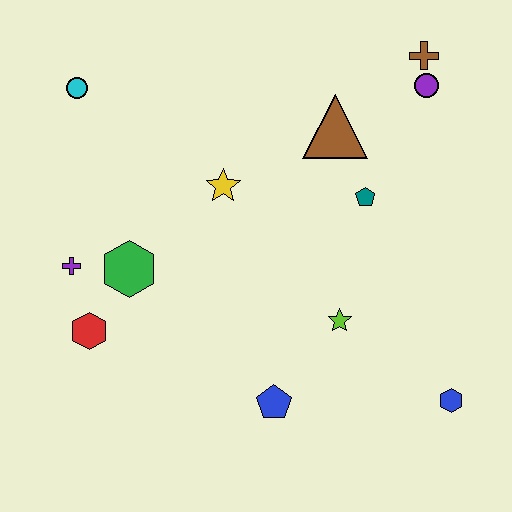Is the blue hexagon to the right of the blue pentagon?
Yes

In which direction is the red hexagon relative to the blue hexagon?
The red hexagon is to the left of the blue hexagon.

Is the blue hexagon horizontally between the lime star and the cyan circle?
No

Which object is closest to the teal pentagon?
The brown triangle is closest to the teal pentagon.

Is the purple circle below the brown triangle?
No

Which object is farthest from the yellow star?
The blue hexagon is farthest from the yellow star.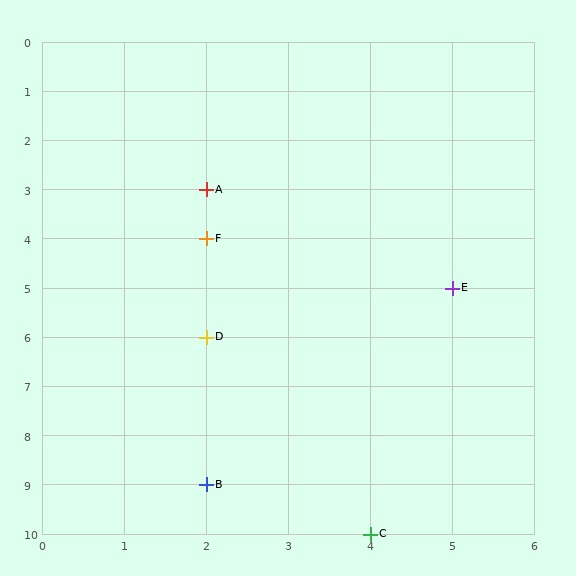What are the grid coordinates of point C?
Point C is at grid coordinates (4, 10).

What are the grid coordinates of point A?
Point A is at grid coordinates (2, 3).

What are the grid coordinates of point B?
Point B is at grid coordinates (2, 9).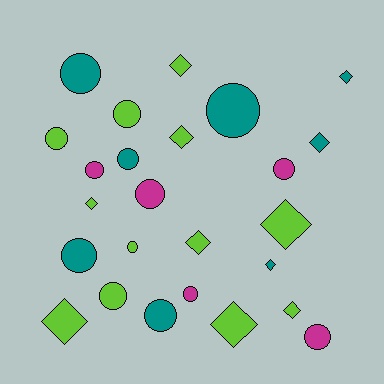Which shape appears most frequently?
Circle, with 14 objects.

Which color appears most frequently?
Lime, with 12 objects.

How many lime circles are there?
There are 4 lime circles.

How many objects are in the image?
There are 25 objects.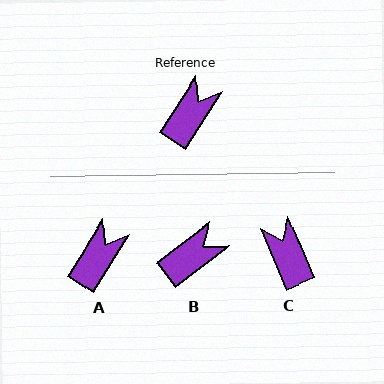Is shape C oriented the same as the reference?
No, it is off by about 55 degrees.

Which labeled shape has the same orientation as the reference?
A.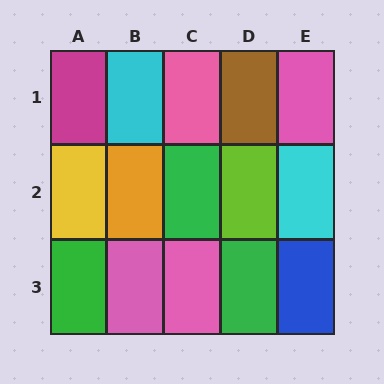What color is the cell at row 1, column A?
Magenta.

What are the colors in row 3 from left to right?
Green, pink, pink, green, blue.